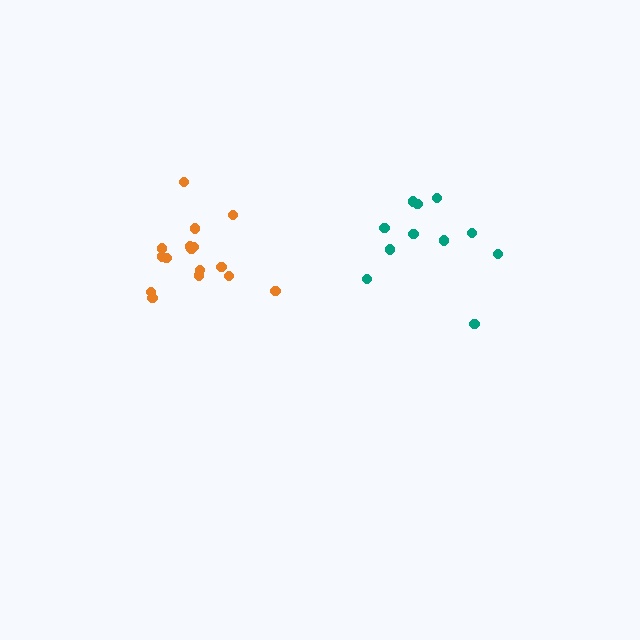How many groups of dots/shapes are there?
There are 2 groups.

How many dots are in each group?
Group 1: 16 dots, Group 2: 11 dots (27 total).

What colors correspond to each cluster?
The clusters are colored: orange, teal.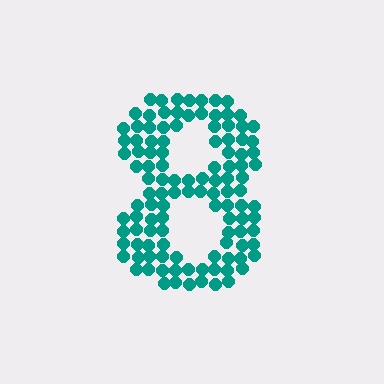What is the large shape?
The large shape is the digit 8.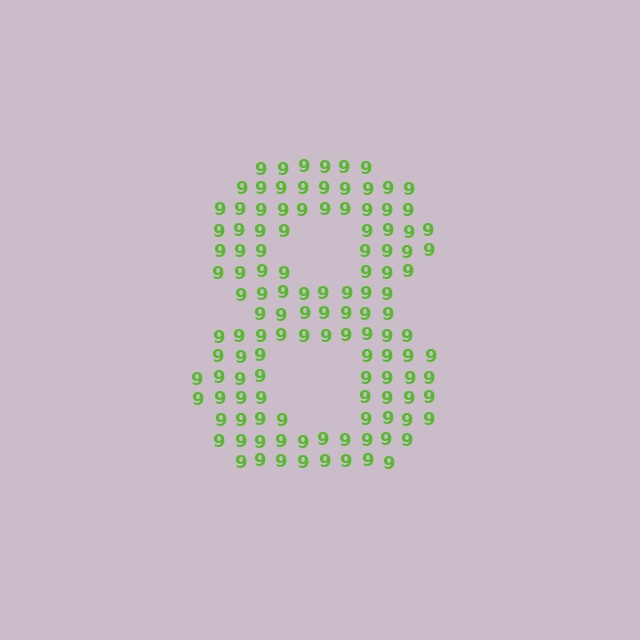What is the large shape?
The large shape is the digit 8.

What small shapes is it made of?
It is made of small digit 9's.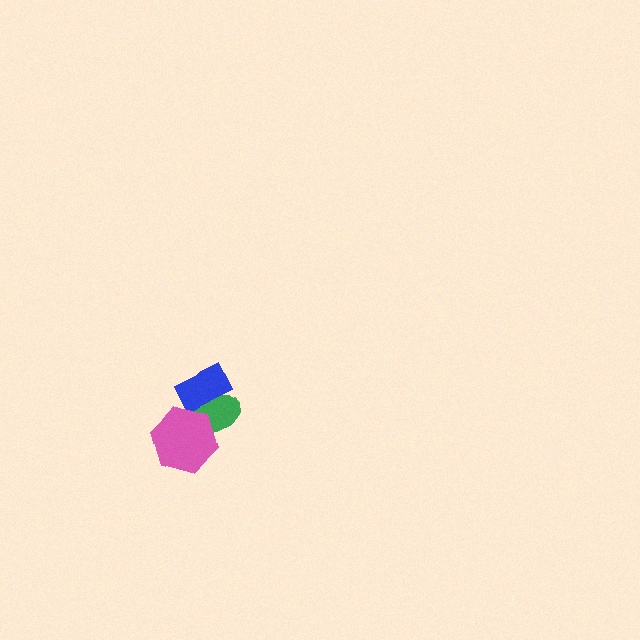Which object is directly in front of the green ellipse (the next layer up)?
The blue rectangle is directly in front of the green ellipse.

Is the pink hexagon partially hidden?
No, no other shape covers it.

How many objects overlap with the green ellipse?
2 objects overlap with the green ellipse.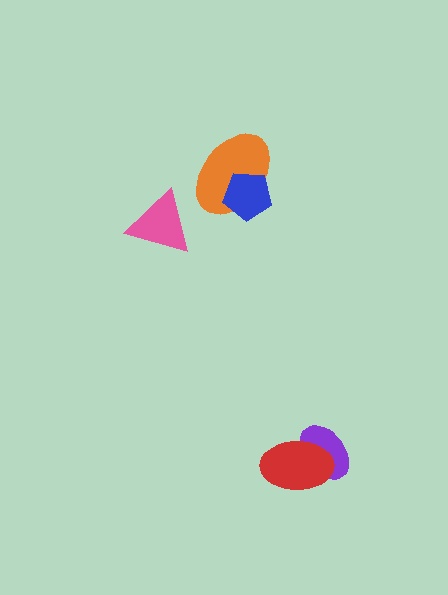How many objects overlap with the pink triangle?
0 objects overlap with the pink triangle.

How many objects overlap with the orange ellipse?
1 object overlaps with the orange ellipse.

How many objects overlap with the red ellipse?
1 object overlaps with the red ellipse.